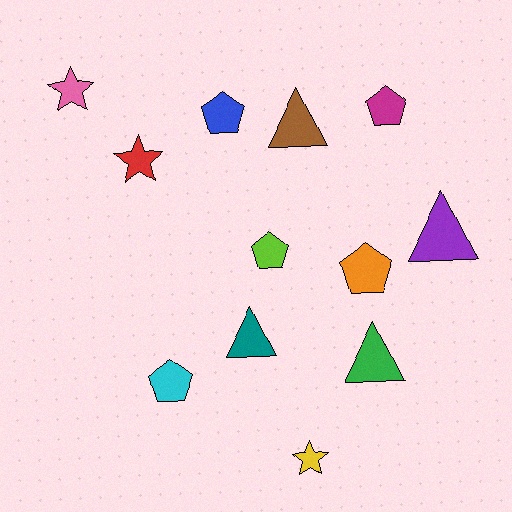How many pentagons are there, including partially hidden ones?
There are 5 pentagons.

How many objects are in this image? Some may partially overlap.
There are 12 objects.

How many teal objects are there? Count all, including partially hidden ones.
There is 1 teal object.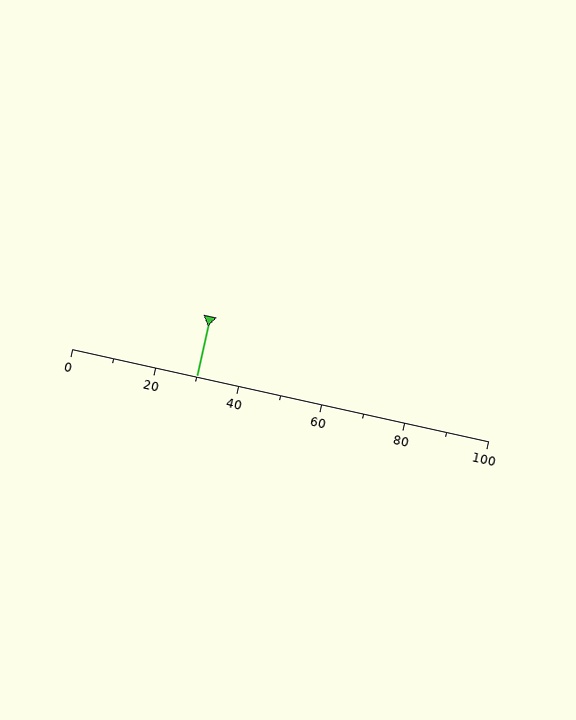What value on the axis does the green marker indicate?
The marker indicates approximately 30.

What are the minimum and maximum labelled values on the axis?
The axis runs from 0 to 100.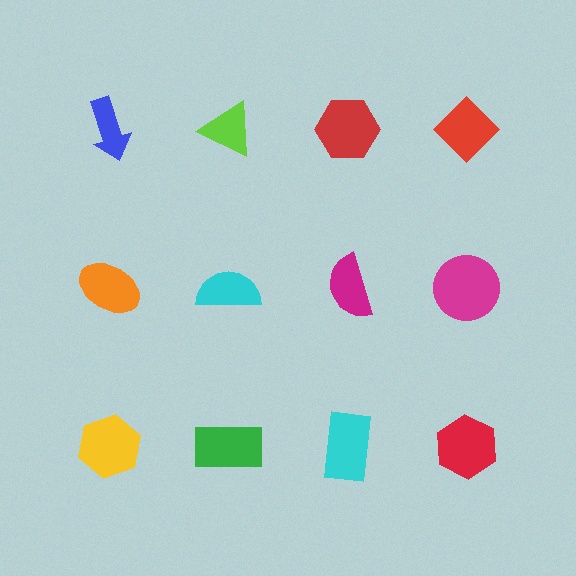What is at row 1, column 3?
A red hexagon.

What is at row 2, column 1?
An orange ellipse.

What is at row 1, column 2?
A lime triangle.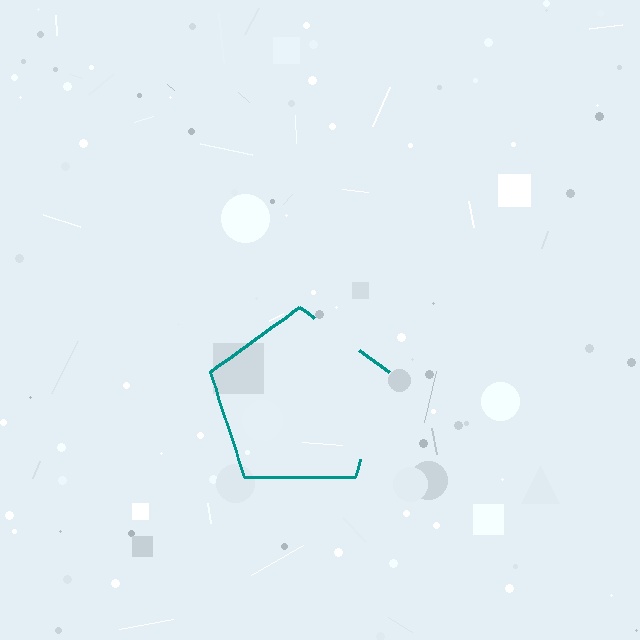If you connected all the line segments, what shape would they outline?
They would outline a pentagon.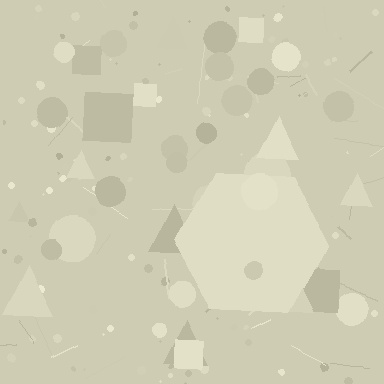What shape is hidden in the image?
A hexagon is hidden in the image.